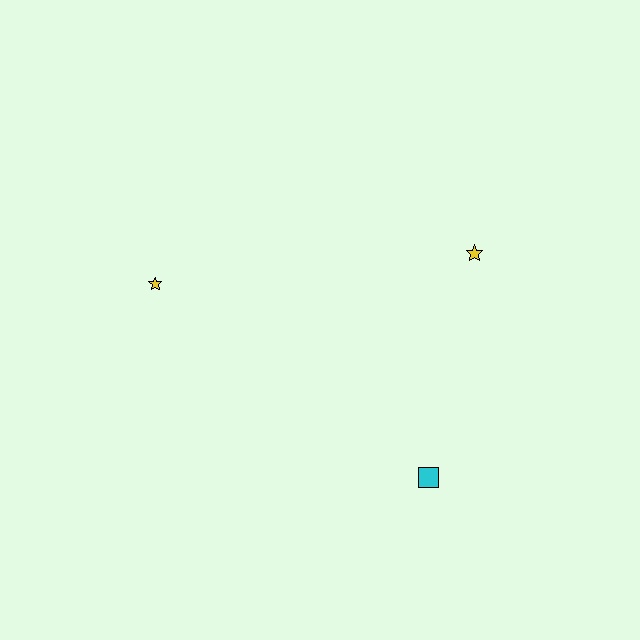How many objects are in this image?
There are 3 objects.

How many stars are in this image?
There are 2 stars.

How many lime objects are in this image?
There are no lime objects.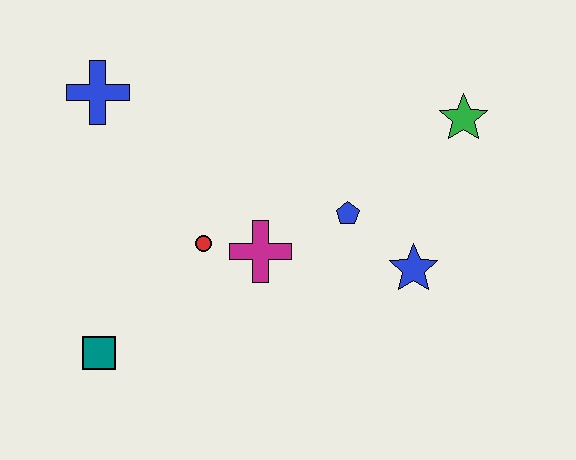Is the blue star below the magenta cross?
Yes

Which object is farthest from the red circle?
The green star is farthest from the red circle.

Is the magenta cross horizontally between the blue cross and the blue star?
Yes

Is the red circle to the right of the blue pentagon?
No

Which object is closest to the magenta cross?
The red circle is closest to the magenta cross.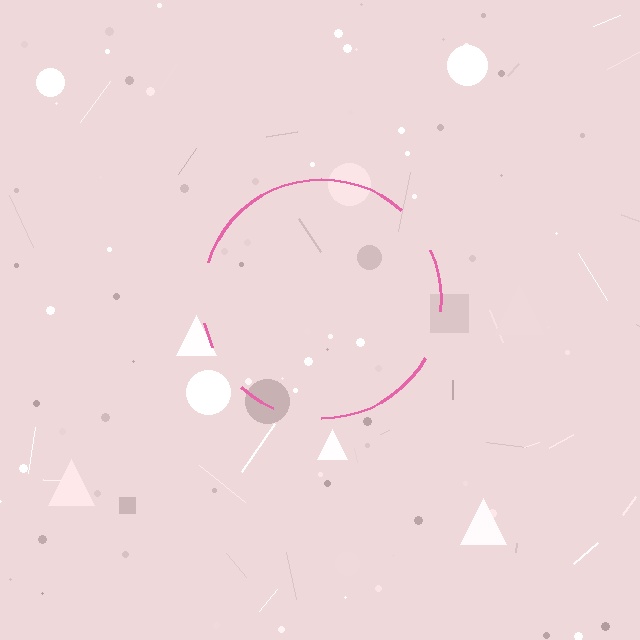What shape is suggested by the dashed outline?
The dashed outline suggests a circle.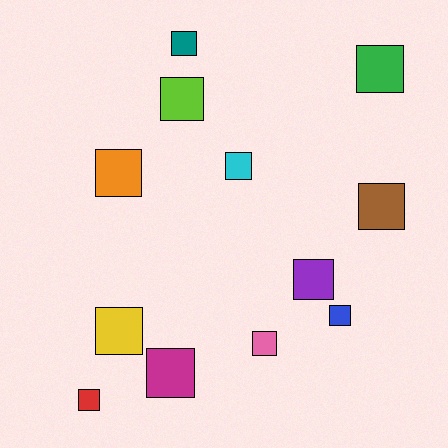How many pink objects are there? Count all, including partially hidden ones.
There is 1 pink object.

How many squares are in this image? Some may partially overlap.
There are 12 squares.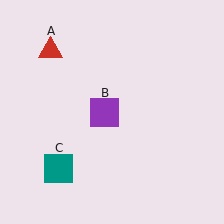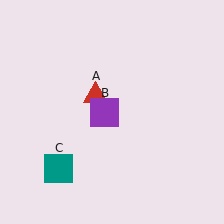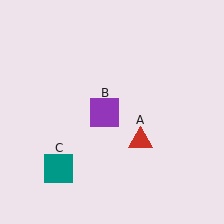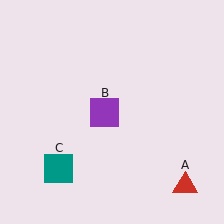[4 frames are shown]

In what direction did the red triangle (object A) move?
The red triangle (object A) moved down and to the right.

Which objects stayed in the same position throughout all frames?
Purple square (object B) and teal square (object C) remained stationary.